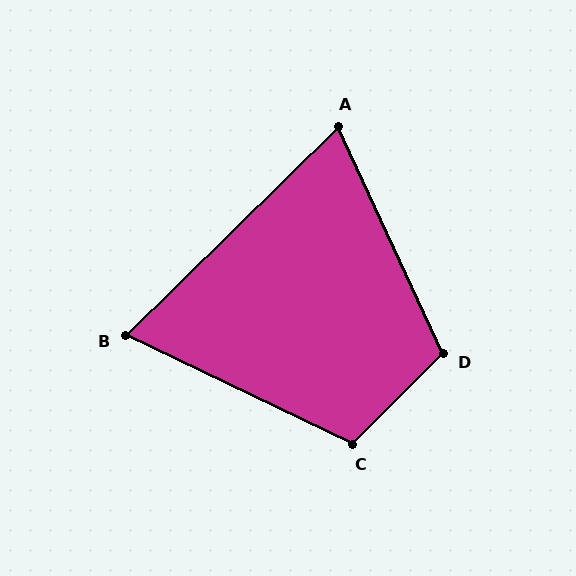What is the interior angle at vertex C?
Approximately 110 degrees (obtuse).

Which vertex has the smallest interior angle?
B, at approximately 70 degrees.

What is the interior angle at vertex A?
Approximately 70 degrees (acute).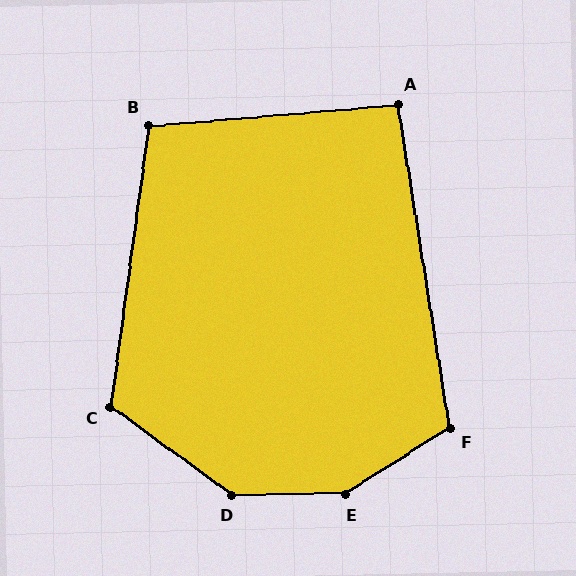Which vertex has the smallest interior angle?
A, at approximately 94 degrees.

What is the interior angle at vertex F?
Approximately 113 degrees (obtuse).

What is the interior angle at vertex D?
Approximately 144 degrees (obtuse).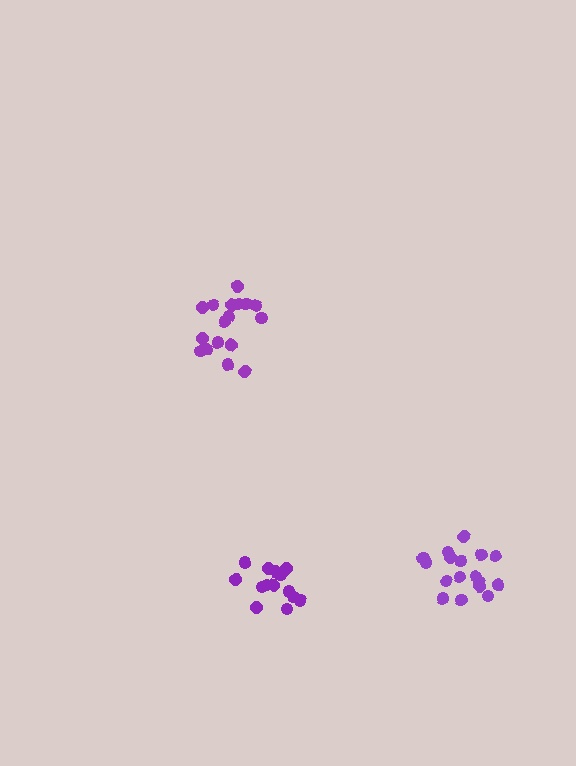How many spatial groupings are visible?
There are 3 spatial groupings.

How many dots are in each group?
Group 1: 17 dots, Group 2: 17 dots, Group 3: 14 dots (48 total).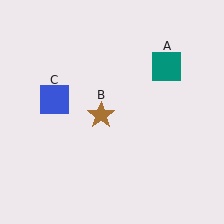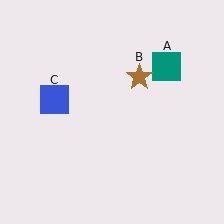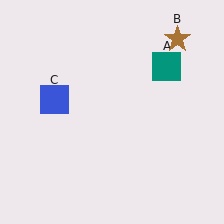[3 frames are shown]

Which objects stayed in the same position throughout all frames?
Teal square (object A) and blue square (object C) remained stationary.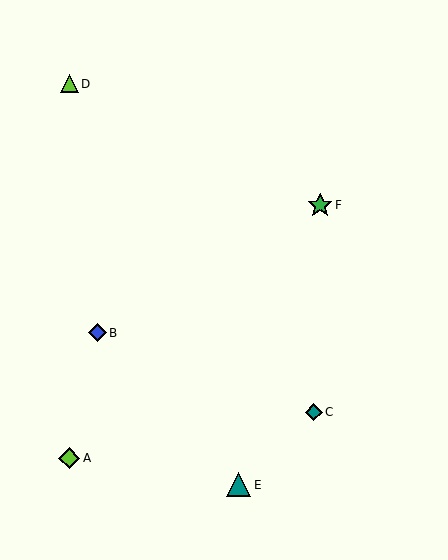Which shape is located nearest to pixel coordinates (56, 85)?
The lime triangle (labeled D) at (69, 84) is nearest to that location.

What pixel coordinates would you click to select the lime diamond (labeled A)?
Click at (69, 458) to select the lime diamond A.